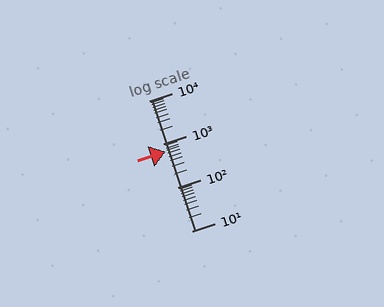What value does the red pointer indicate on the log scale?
The pointer indicates approximately 670.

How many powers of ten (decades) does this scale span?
The scale spans 3 decades, from 10 to 10000.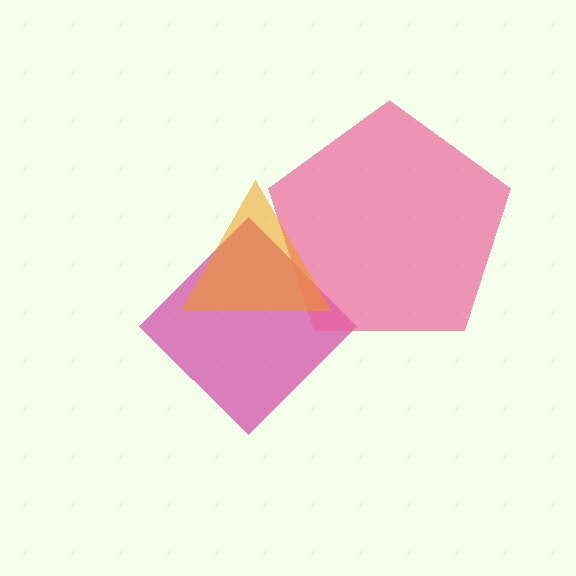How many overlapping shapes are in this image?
There are 3 overlapping shapes in the image.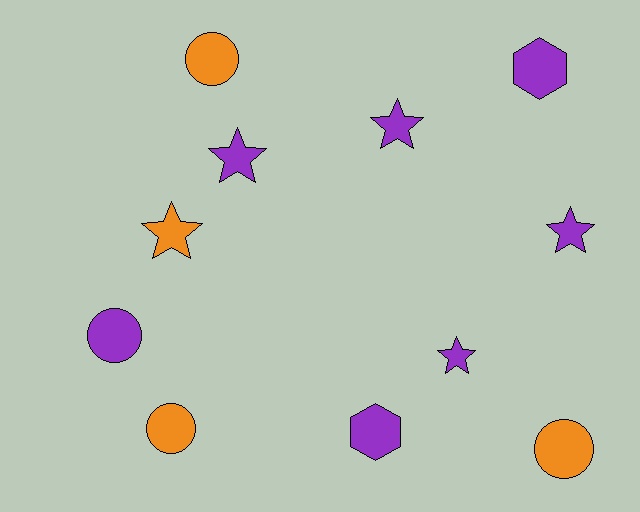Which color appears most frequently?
Purple, with 7 objects.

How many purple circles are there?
There is 1 purple circle.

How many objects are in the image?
There are 11 objects.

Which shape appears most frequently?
Star, with 5 objects.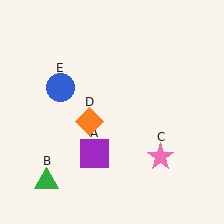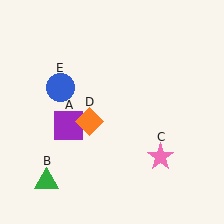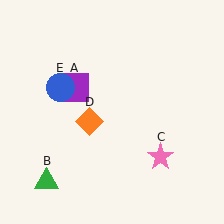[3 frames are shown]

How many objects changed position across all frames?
1 object changed position: purple square (object A).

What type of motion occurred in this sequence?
The purple square (object A) rotated clockwise around the center of the scene.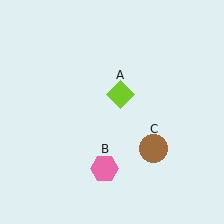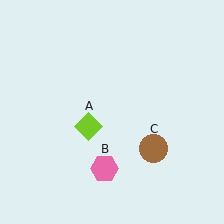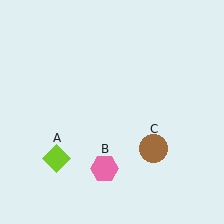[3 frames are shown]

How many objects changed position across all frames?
1 object changed position: lime diamond (object A).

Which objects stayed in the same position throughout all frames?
Pink hexagon (object B) and brown circle (object C) remained stationary.